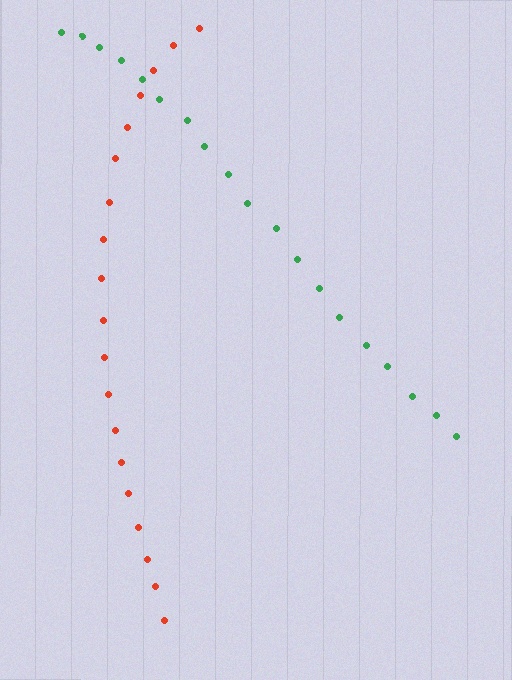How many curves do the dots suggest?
There are 2 distinct paths.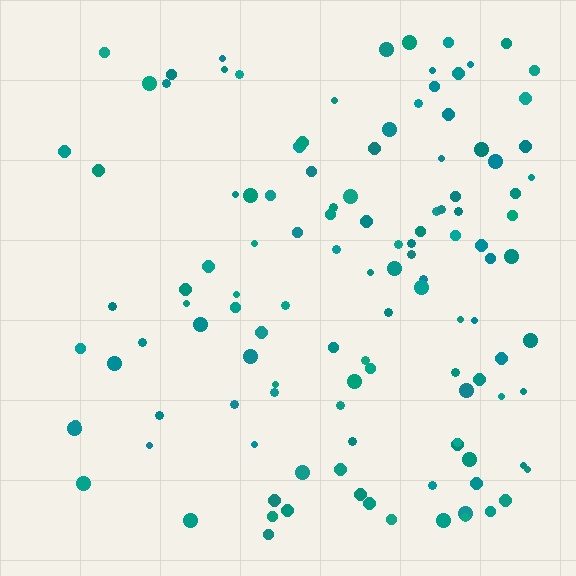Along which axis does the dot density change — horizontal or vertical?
Horizontal.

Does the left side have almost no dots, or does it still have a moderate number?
Still a moderate number, just noticeably fewer than the right.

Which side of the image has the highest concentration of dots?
The right.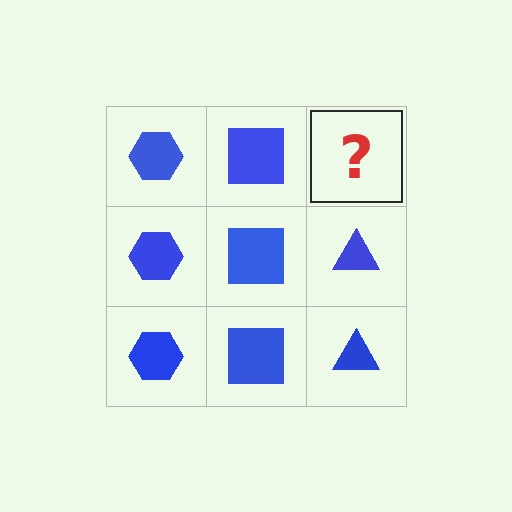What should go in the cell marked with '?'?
The missing cell should contain a blue triangle.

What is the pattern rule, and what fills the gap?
The rule is that each column has a consistent shape. The gap should be filled with a blue triangle.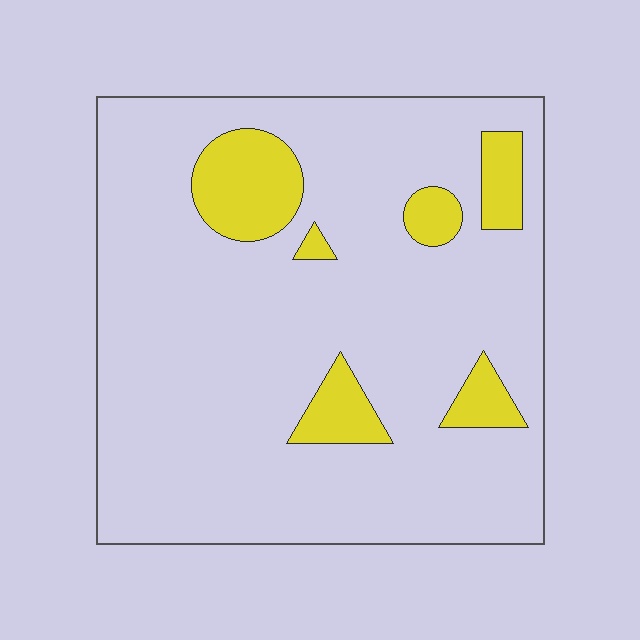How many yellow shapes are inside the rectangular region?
6.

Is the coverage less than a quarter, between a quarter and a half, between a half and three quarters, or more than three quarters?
Less than a quarter.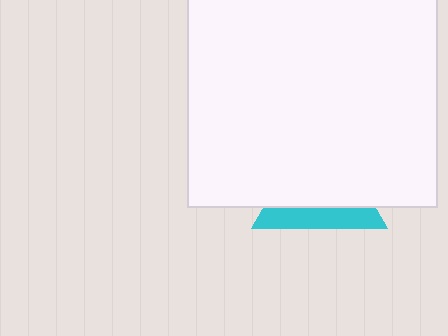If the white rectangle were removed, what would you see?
You would see the complete cyan triangle.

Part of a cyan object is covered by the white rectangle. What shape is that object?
It is a triangle.